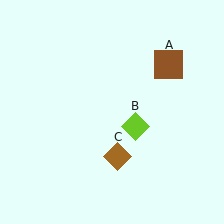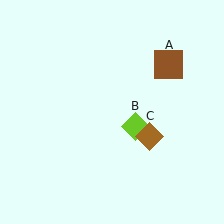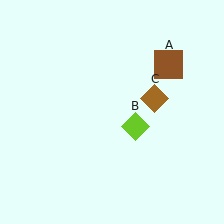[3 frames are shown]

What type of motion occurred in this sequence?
The brown diamond (object C) rotated counterclockwise around the center of the scene.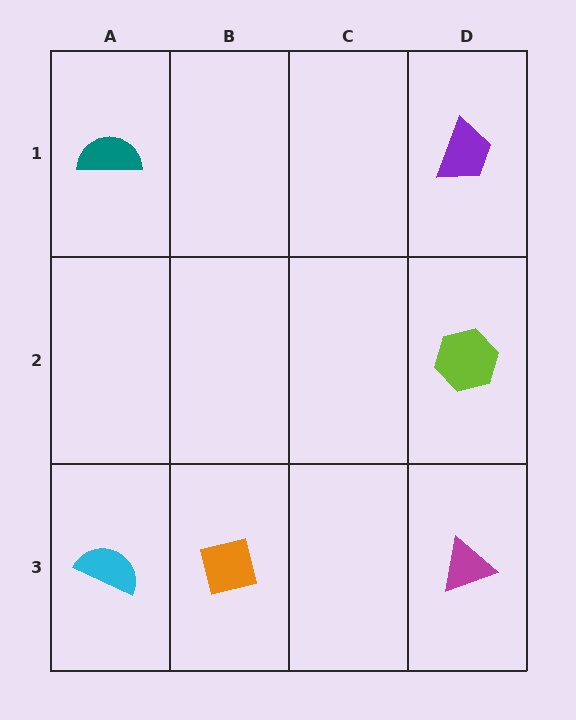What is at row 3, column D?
A magenta triangle.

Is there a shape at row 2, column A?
No, that cell is empty.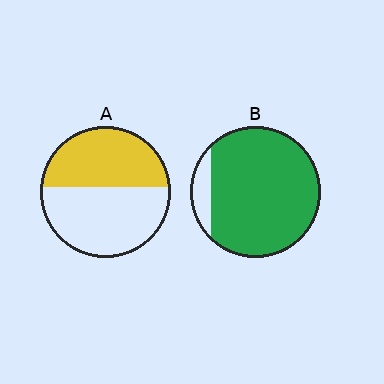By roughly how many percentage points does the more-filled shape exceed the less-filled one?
By roughly 45 percentage points (B over A).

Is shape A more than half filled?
No.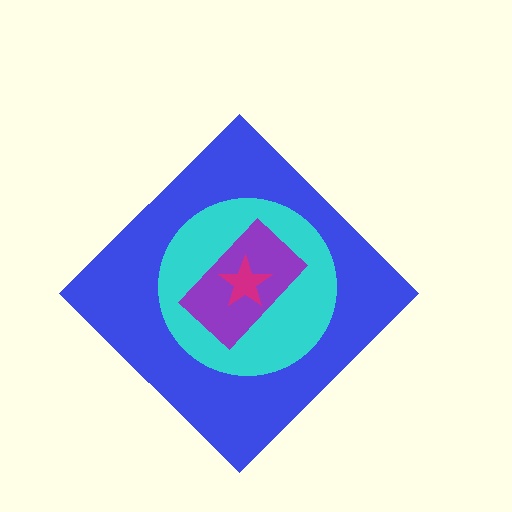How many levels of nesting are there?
4.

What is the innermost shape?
The magenta star.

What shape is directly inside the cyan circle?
The purple rectangle.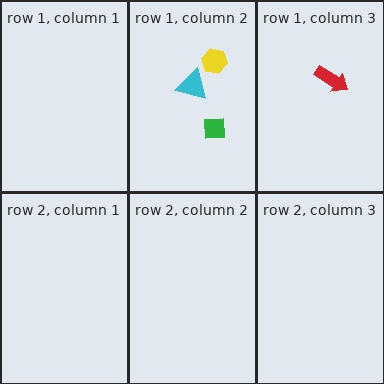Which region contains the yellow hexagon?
The row 1, column 2 region.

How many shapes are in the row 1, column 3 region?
1.